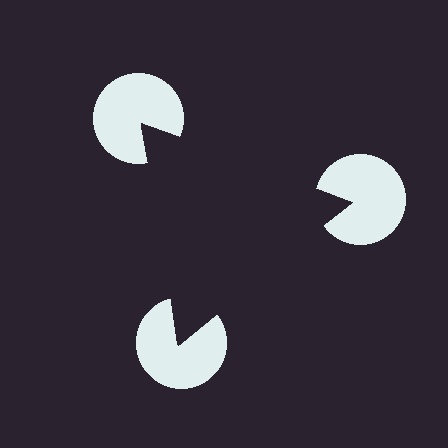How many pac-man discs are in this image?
There are 3 — one at each vertex of the illusory triangle.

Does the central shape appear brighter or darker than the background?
It typically appears slightly darker than the background, even though no actual brightness change is drawn.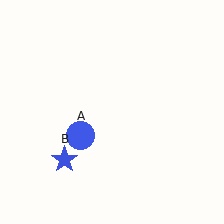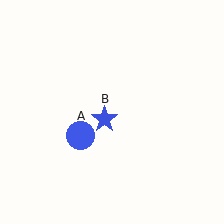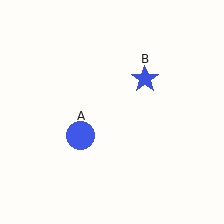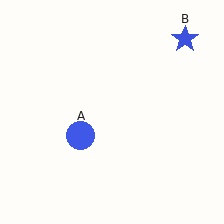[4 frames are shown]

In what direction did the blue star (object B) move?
The blue star (object B) moved up and to the right.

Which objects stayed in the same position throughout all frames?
Blue circle (object A) remained stationary.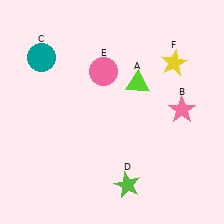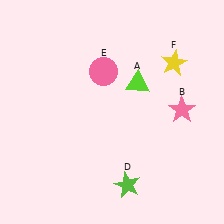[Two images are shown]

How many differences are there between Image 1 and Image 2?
There is 1 difference between the two images.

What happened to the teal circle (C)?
The teal circle (C) was removed in Image 2. It was in the top-left area of Image 1.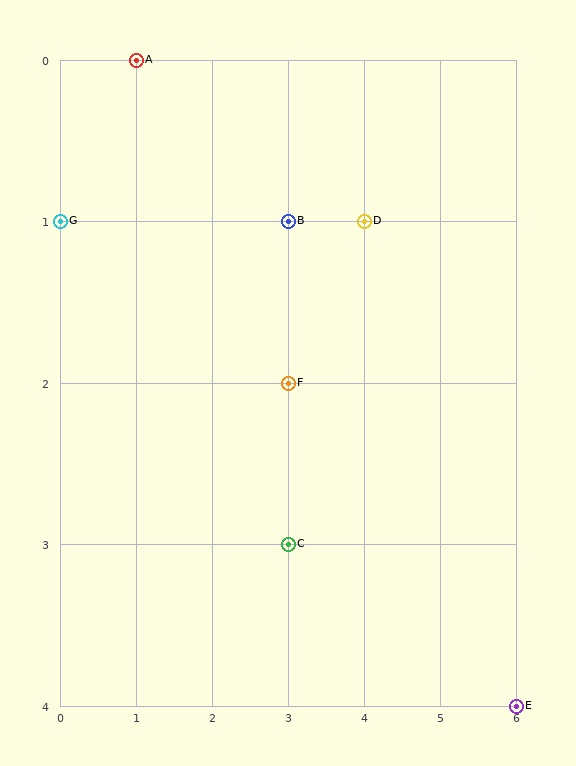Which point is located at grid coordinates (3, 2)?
Point F is at (3, 2).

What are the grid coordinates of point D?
Point D is at grid coordinates (4, 1).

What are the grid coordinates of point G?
Point G is at grid coordinates (0, 1).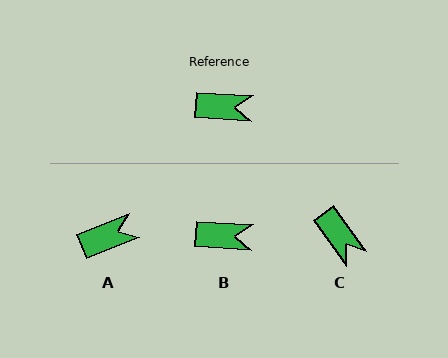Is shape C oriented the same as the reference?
No, it is off by about 51 degrees.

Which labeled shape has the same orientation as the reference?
B.